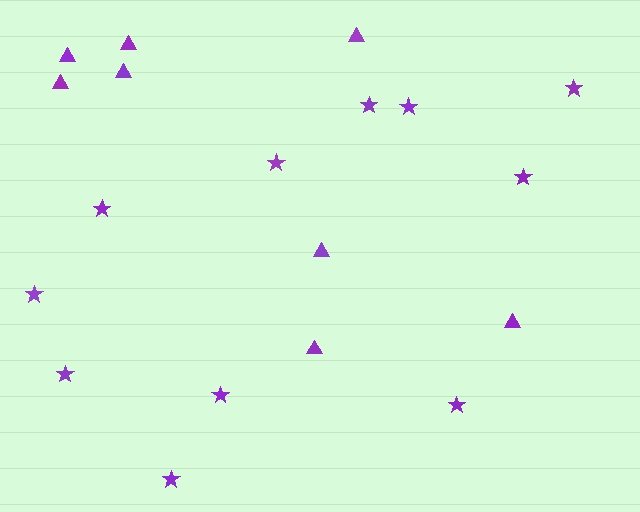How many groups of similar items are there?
There are 2 groups: one group of stars (11) and one group of triangles (8).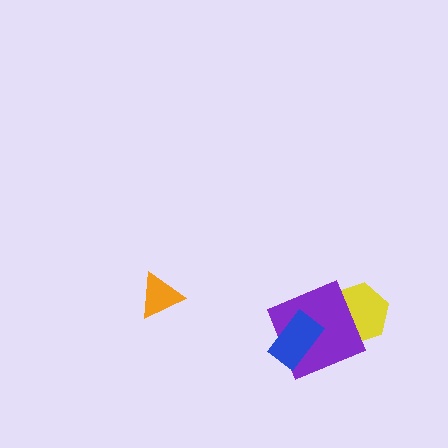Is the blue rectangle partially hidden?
No, no other shape covers it.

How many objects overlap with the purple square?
2 objects overlap with the purple square.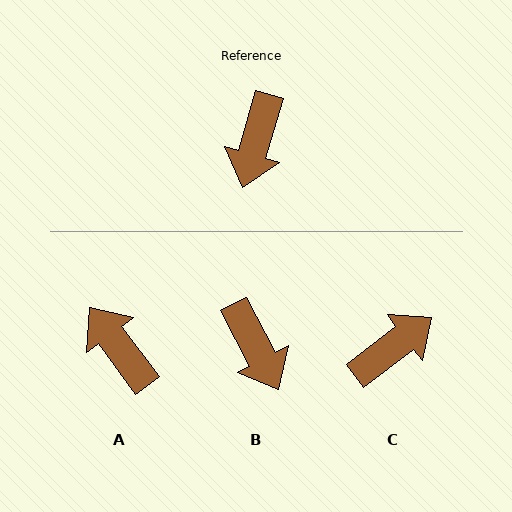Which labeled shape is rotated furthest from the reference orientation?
C, about 144 degrees away.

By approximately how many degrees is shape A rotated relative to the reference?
Approximately 128 degrees clockwise.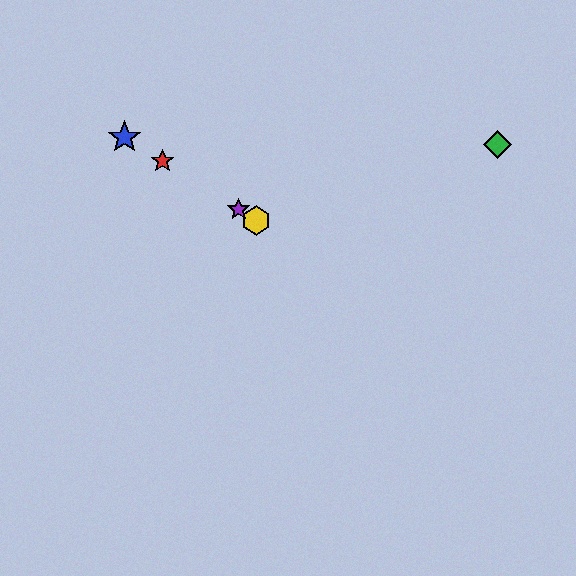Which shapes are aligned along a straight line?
The red star, the blue star, the yellow hexagon, the purple star are aligned along a straight line.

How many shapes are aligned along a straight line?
4 shapes (the red star, the blue star, the yellow hexagon, the purple star) are aligned along a straight line.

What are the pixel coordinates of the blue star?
The blue star is at (125, 137).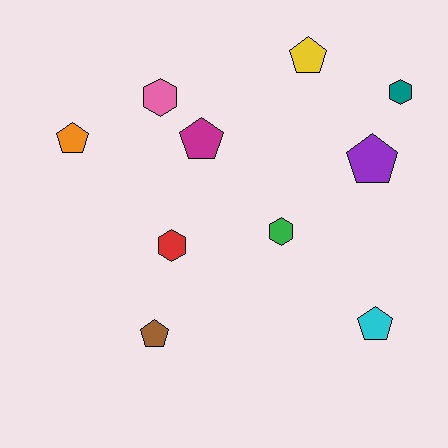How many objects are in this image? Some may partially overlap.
There are 10 objects.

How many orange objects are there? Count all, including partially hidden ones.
There is 1 orange object.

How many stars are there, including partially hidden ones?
There are no stars.